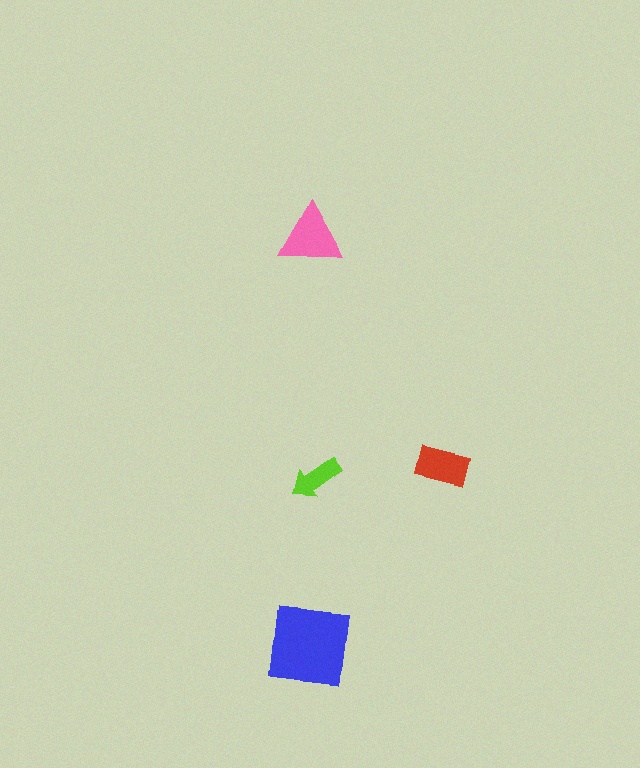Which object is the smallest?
The lime arrow.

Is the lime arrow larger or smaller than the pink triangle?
Smaller.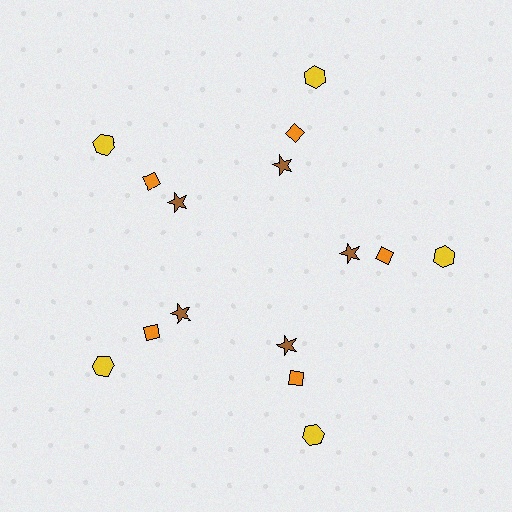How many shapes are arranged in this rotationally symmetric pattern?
There are 15 shapes, arranged in 5 groups of 3.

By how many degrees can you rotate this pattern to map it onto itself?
The pattern maps onto itself every 72 degrees of rotation.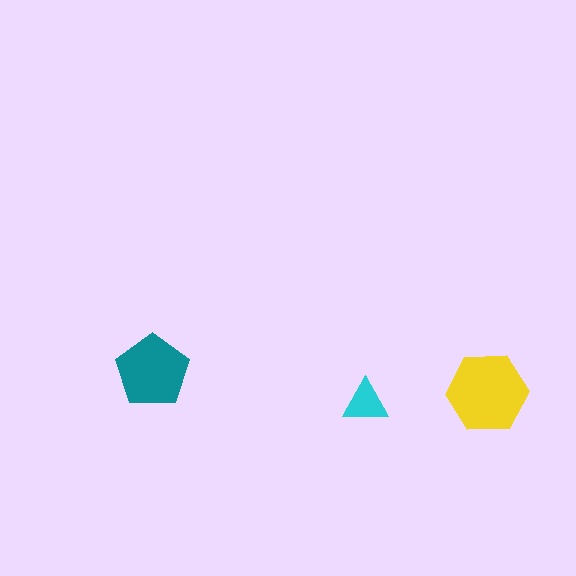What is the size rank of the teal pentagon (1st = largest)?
2nd.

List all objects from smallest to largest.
The cyan triangle, the teal pentagon, the yellow hexagon.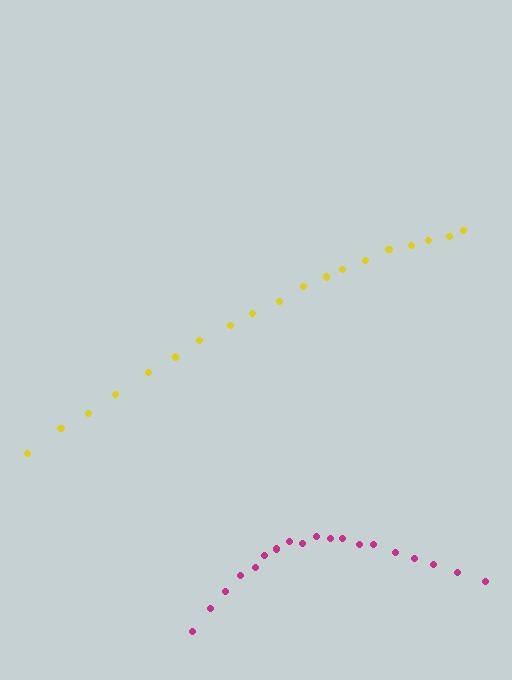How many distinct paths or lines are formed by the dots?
There are 2 distinct paths.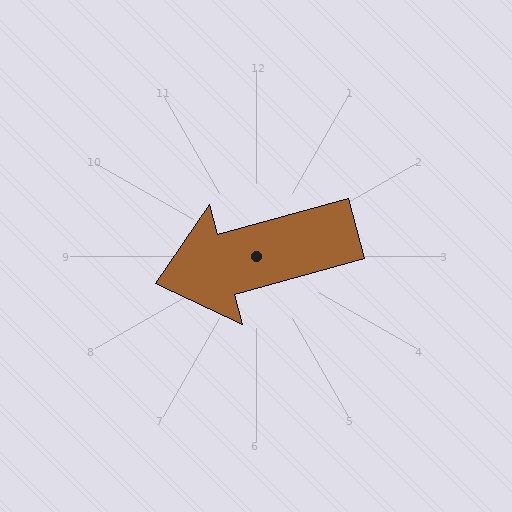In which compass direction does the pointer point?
West.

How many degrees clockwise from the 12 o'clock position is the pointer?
Approximately 255 degrees.